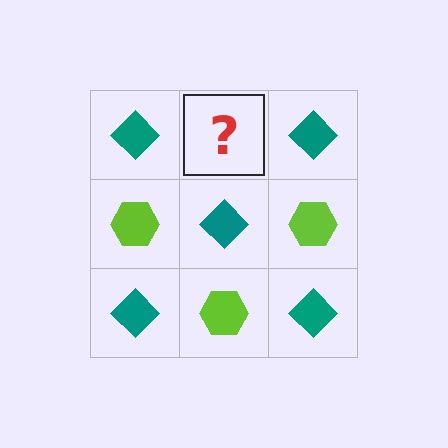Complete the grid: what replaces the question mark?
The question mark should be replaced with a lime hexagon.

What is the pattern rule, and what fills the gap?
The rule is that it alternates teal diamond and lime hexagon in a checkerboard pattern. The gap should be filled with a lime hexagon.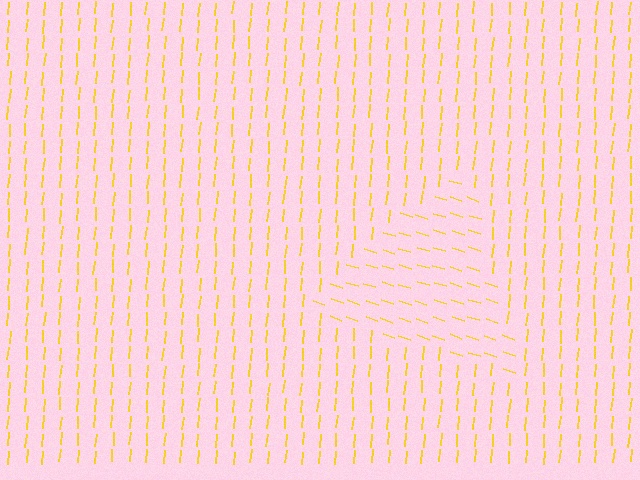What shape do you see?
I see a triangle.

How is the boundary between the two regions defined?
The boundary is defined purely by a change in line orientation (approximately 77 degrees difference). All lines are the same color and thickness.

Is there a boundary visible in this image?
Yes, there is a texture boundary formed by a change in line orientation.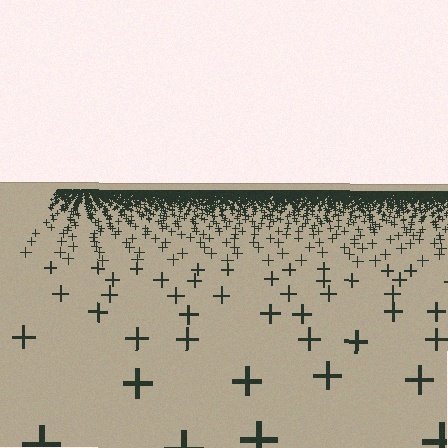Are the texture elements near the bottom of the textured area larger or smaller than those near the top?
Larger. Near the bottom, elements are closer to the viewer and appear at a bigger on-screen size.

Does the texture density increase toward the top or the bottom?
Density increases toward the top.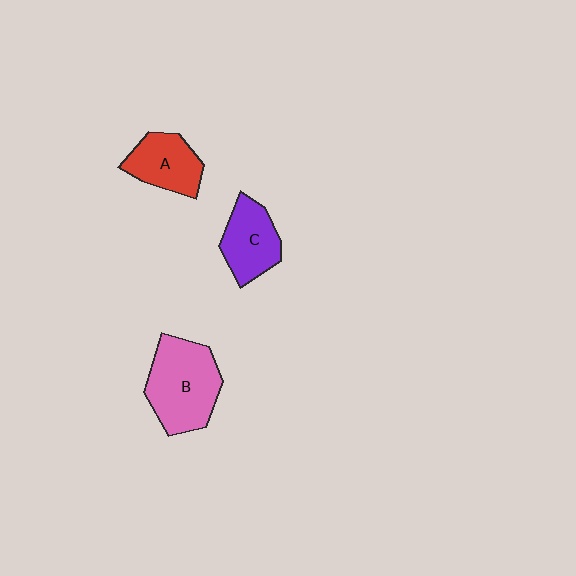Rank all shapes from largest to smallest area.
From largest to smallest: B (pink), C (purple), A (red).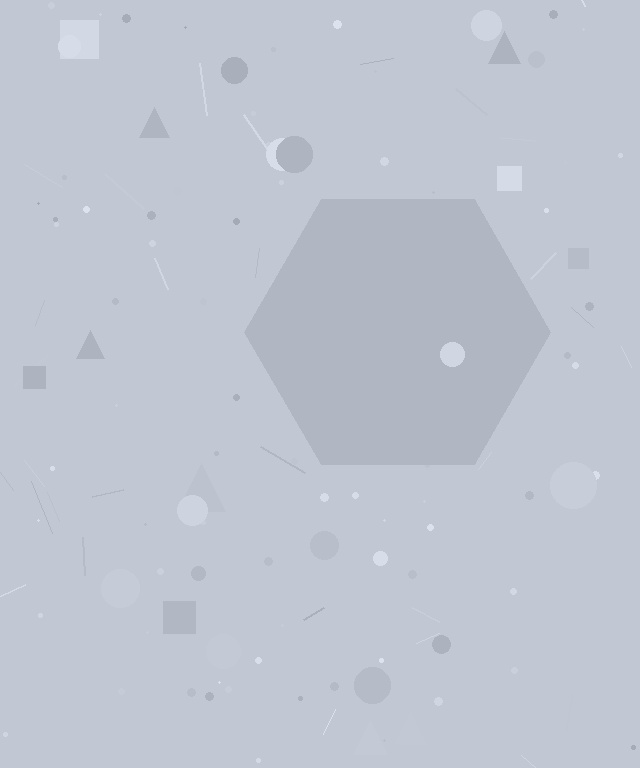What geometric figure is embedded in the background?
A hexagon is embedded in the background.